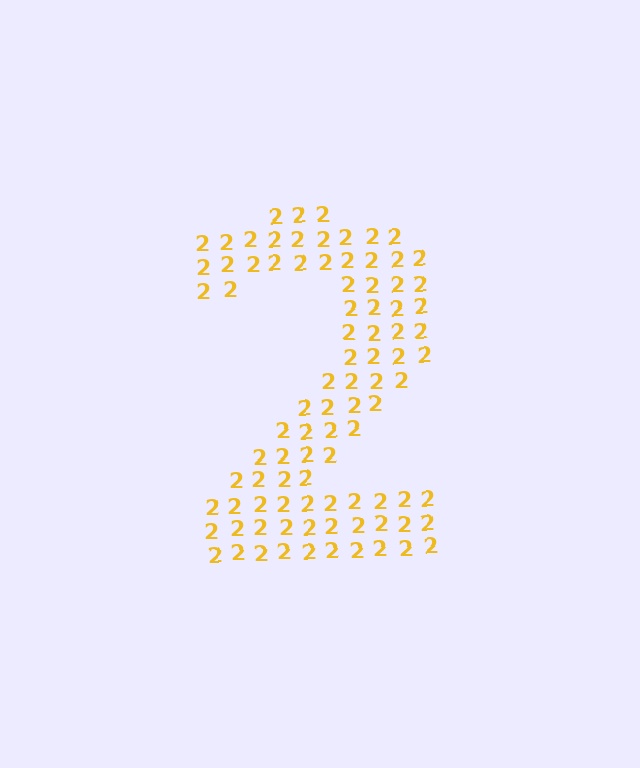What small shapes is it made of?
It is made of small digit 2's.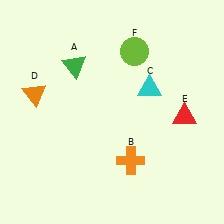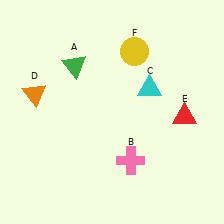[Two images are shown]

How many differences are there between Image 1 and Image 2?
There are 2 differences between the two images.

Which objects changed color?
B changed from orange to pink. F changed from lime to yellow.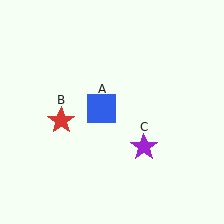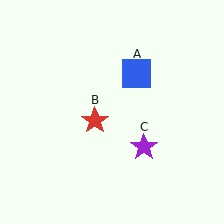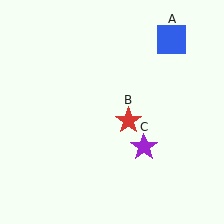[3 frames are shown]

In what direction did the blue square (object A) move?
The blue square (object A) moved up and to the right.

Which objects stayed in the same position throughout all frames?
Purple star (object C) remained stationary.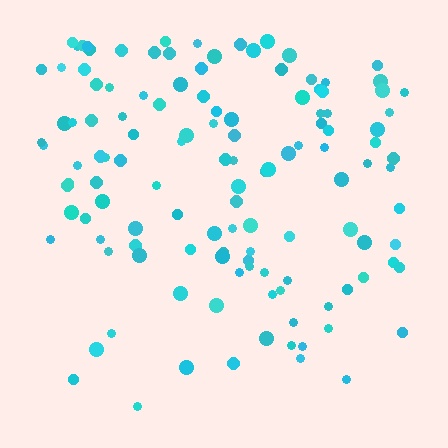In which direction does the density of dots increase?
From bottom to top, with the top side densest.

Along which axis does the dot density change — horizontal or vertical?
Vertical.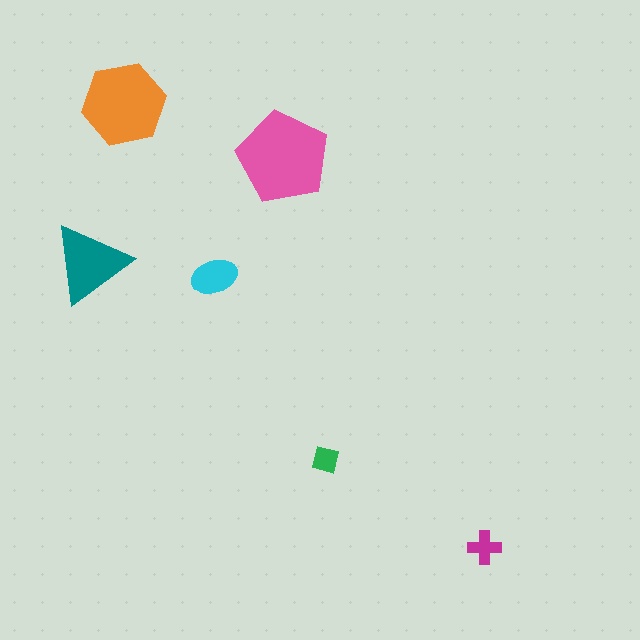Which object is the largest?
The pink pentagon.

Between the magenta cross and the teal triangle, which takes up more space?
The teal triangle.